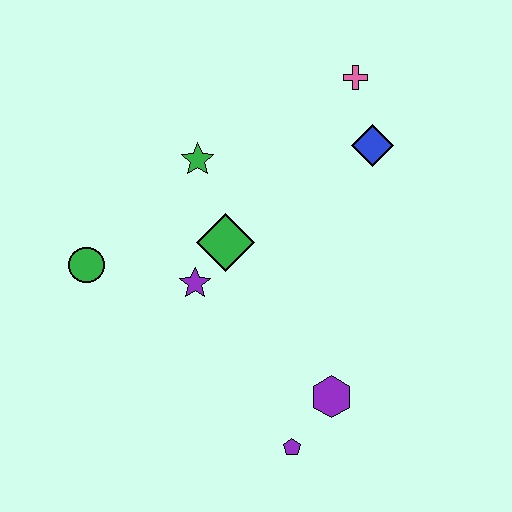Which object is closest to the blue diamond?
The pink cross is closest to the blue diamond.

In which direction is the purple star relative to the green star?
The purple star is below the green star.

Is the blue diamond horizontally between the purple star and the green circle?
No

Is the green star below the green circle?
No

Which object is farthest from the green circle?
The pink cross is farthest from the green circle.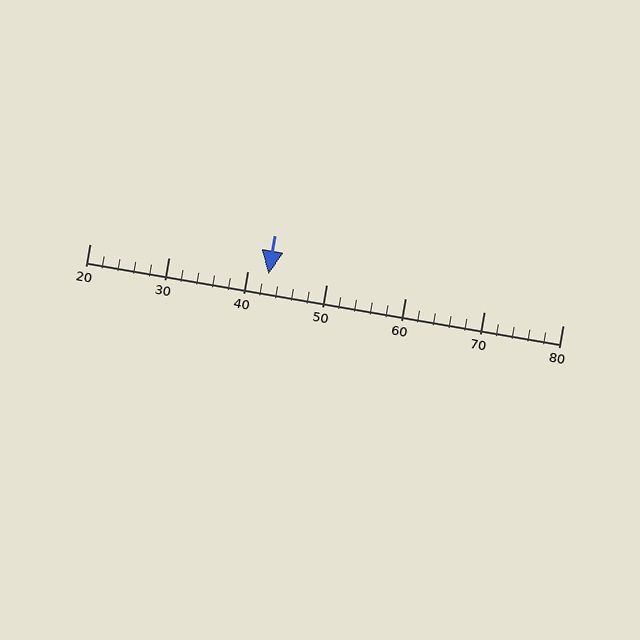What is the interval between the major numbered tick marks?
The major tick marks are spaced 10 units apart.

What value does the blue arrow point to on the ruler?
The blue arrow points to approximately 43.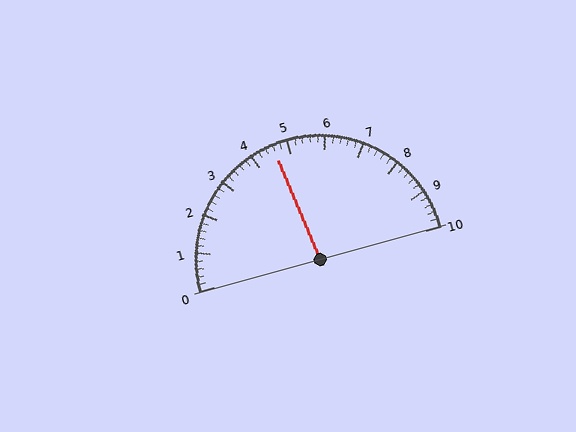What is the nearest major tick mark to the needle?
The nearest major tick mark is 5.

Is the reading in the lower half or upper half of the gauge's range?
The reading is in the lower half of the range (0 to 10).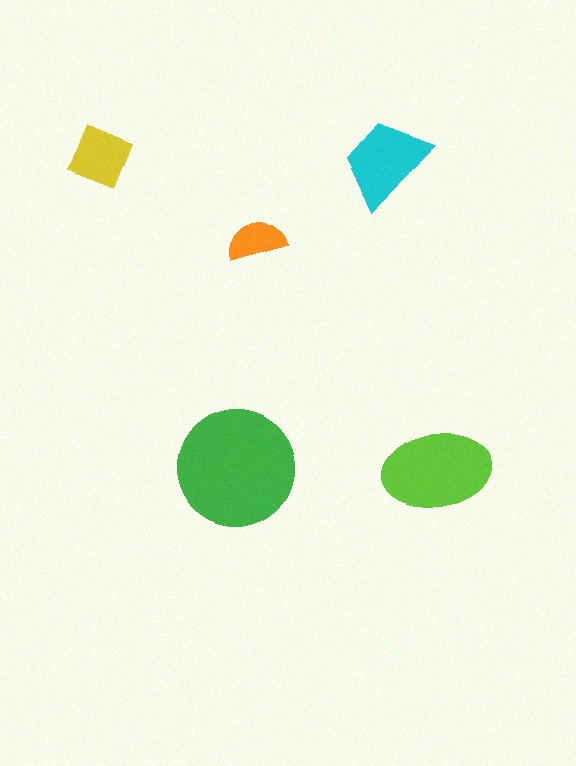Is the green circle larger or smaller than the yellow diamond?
Larger.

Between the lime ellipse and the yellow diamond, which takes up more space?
The lime ellipse.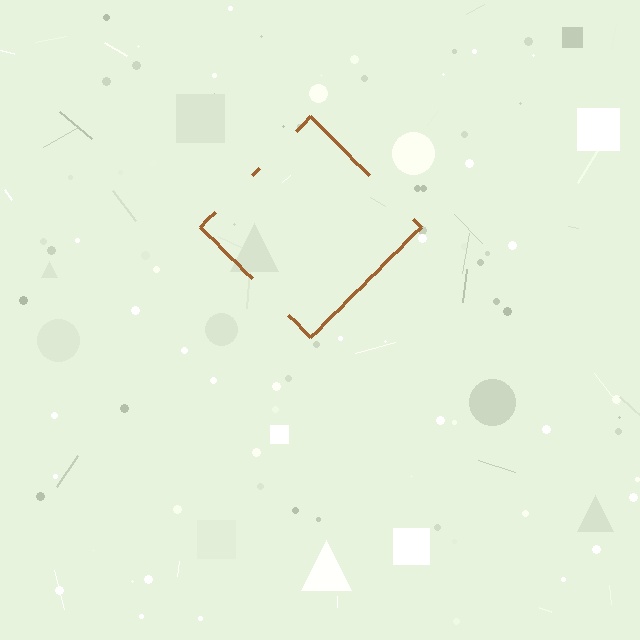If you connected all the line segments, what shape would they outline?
They would outline a diamond.